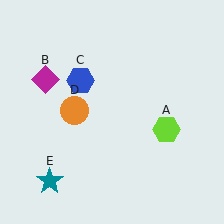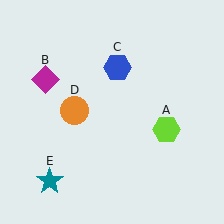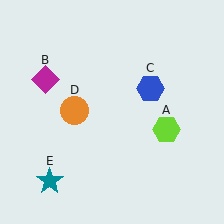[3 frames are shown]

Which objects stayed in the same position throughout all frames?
Lime hexagon (object A) and magenta diamond (object B) and orange circle (object D) and teal star (object E) remained stationary.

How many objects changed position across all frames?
1 object changed position: blue hexagon (object C).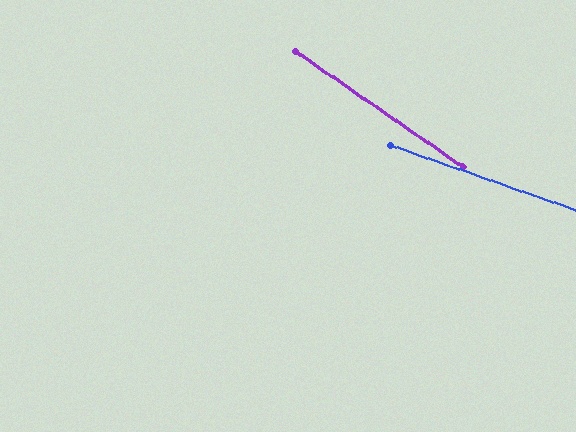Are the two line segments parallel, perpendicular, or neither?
Neither parallel nor perpendicular — they differ by about 15°.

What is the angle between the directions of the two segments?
Approximately 15 degrees.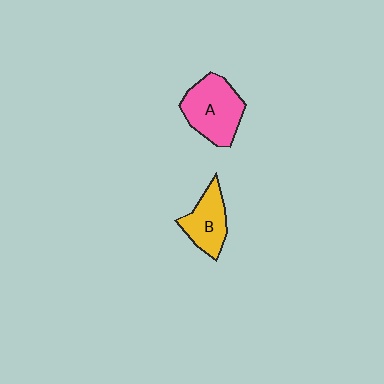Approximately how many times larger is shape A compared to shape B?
Approximately 1.4 times.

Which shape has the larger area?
Shape A (pink).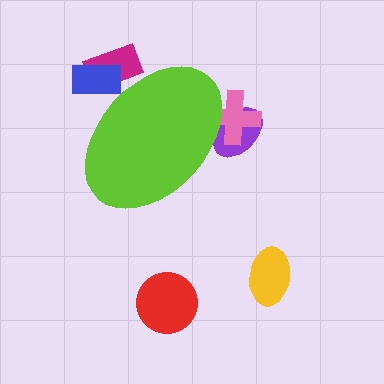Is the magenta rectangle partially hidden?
Yes, the magenta rectangle is partially hidden behind the lime ellipse.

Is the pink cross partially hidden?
Yes, the pink cross is partially hidden behind the lime ellipse.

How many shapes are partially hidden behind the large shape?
4 shapes are partially hidden.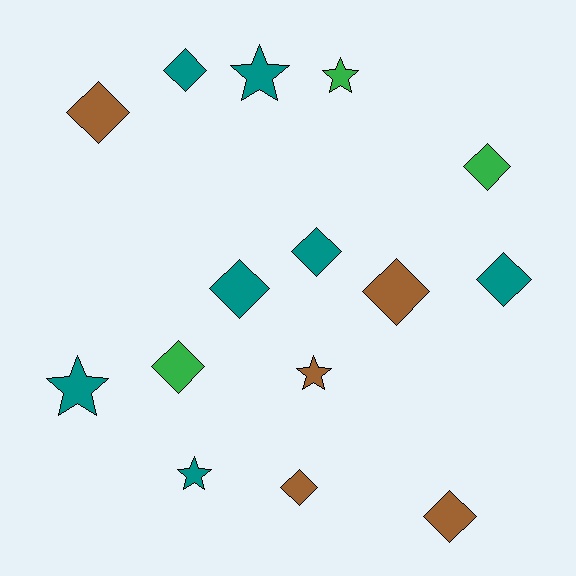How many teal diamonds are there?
There are 4 teal diamonds.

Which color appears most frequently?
Teal, with 7 objects.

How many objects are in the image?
There are 15 objects.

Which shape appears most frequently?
Diamond, with 10 objects.